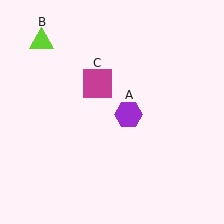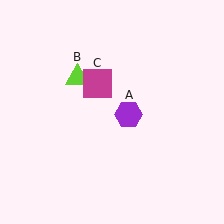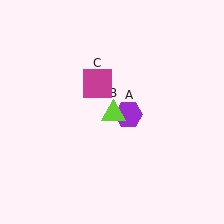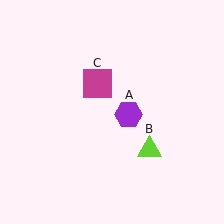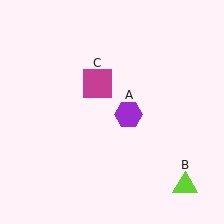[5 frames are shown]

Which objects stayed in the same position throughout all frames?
Purple hexagon (object A) and magenta square (object C) remained stationary.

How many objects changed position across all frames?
1 object changed position: lime triangle (object B).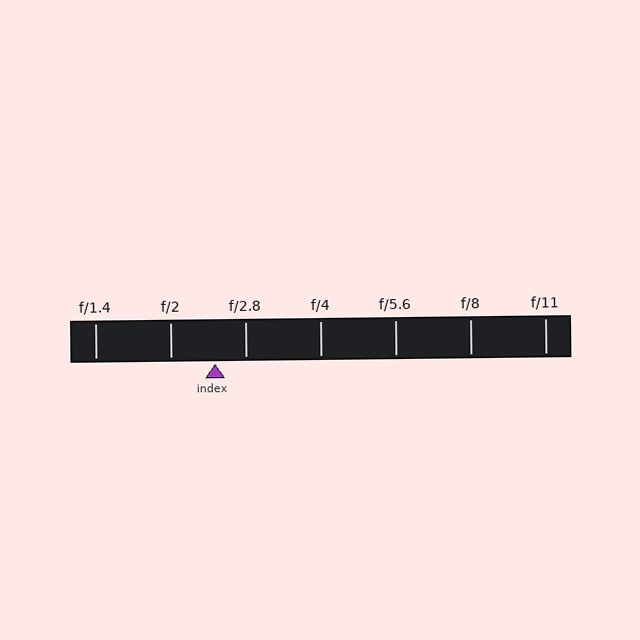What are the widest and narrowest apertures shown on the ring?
The widest aperture shown is f/1.4 and the narrowest is f/11.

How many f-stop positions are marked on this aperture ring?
There are 7 f-stop positions marked.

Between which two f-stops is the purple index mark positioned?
The index mark is between f/2 and f/2.8.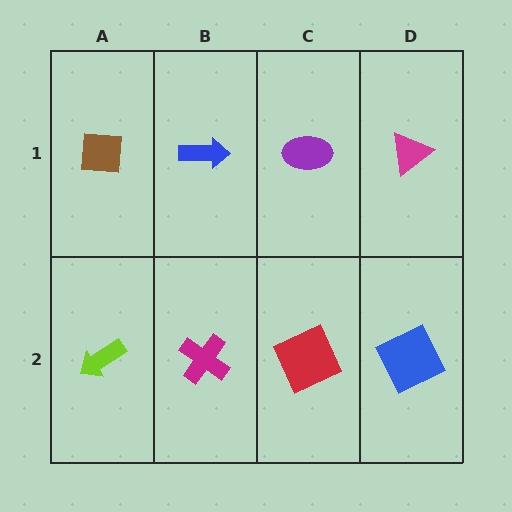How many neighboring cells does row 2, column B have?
3.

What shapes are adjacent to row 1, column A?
A lime arrow (row 2, column A), a blue arrow (row 1, column B).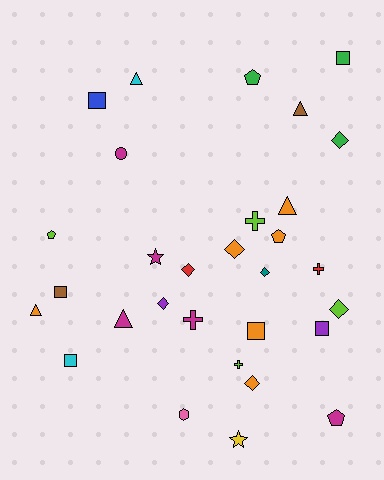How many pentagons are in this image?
There are 4 pentagons.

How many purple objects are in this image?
There are 2 purple objects.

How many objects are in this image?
There are 30 objects.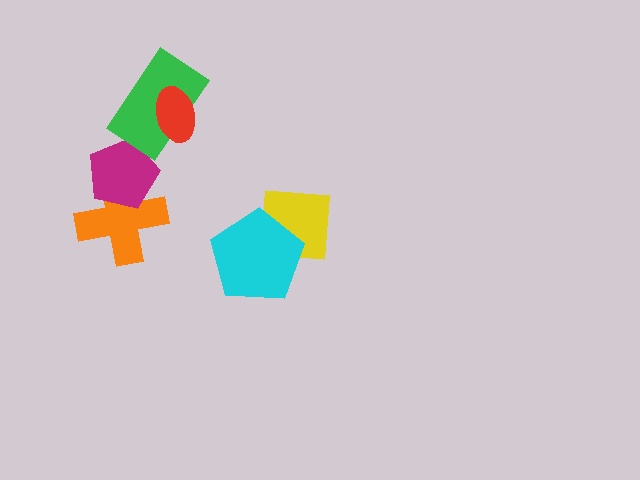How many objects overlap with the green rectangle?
1 object overlaps with the green rectangle.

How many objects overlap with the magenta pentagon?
1 object overlaps with the magenta pentagon.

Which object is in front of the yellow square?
The cyan pentagon is in front of the yellow square.